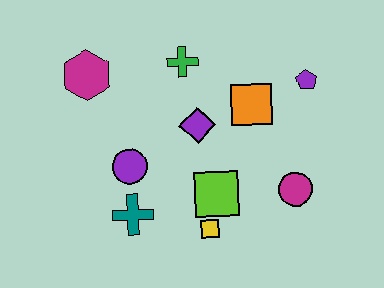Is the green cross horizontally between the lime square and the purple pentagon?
No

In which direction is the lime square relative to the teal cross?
The lime square is to the right of the teal cross.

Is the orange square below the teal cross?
No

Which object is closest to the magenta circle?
The lime square is closest to the magenta circle.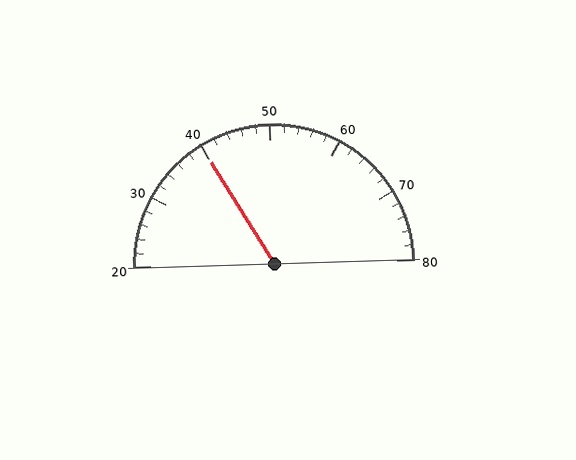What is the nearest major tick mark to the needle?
The nearest major tick mark is 40.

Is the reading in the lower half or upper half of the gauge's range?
The reading is in the lower half of the range (20 to 80).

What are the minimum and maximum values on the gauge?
The gauge ranges from 20 to 80.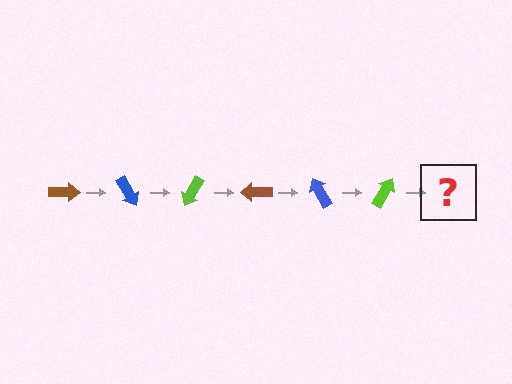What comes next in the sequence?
The next element should be a brown arrow, rotated 360 degrees from the start.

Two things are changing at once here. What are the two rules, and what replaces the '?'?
The two rules are that it rotates 60 degrees each step and the color cycles through brown, blue, and lime. The '?' should be a brown arrow, rotated 360 degrees from the start.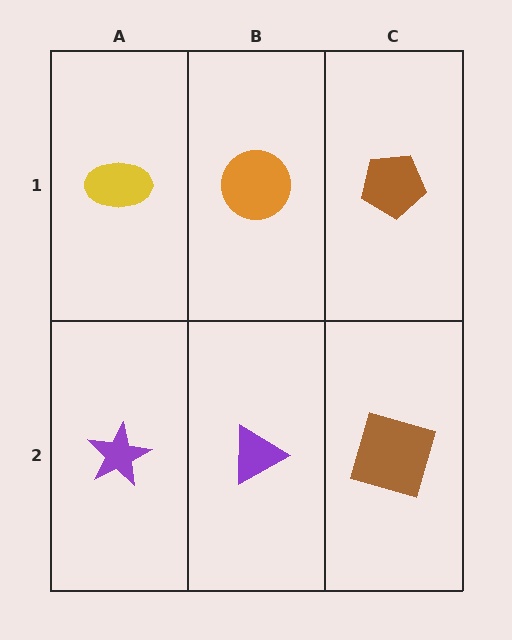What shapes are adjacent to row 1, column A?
A purple star (row 2, column A), an orange circle (row 1, column B).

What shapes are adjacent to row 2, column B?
An orange circle (row 1, column B), a purple star (row 2, column A), a brown square (row 2, column C).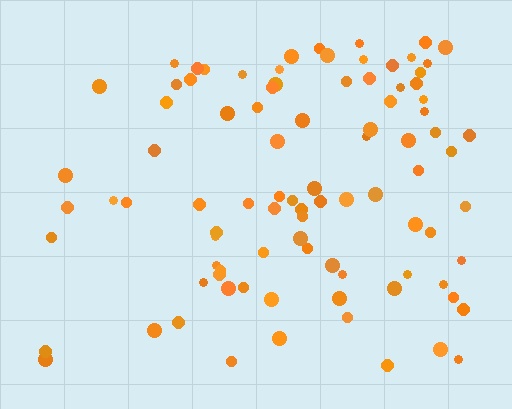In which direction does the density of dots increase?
From left to right, with the right side densest.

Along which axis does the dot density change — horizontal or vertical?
Horizontal.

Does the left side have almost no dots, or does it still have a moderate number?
Still a moderate number, just noticeably fewer than the right.